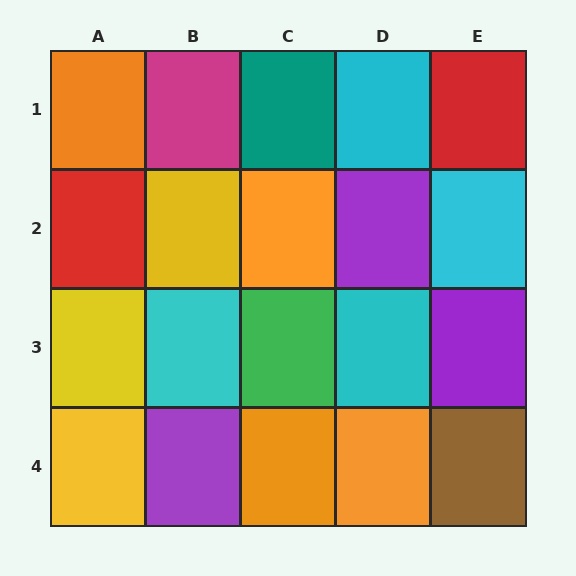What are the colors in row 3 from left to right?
Yellow, cyan, green, cyan, purple.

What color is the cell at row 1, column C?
Teal.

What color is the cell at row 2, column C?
Orange.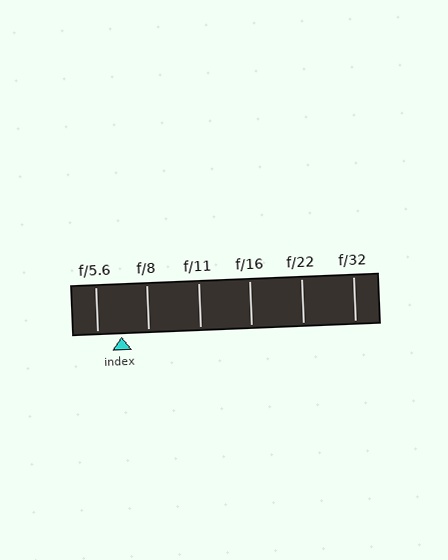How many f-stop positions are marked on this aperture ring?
There are 6 f-stop positions marked.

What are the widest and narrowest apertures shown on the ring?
The widest aperture shown is f/5.6 and the narrowest is f/32.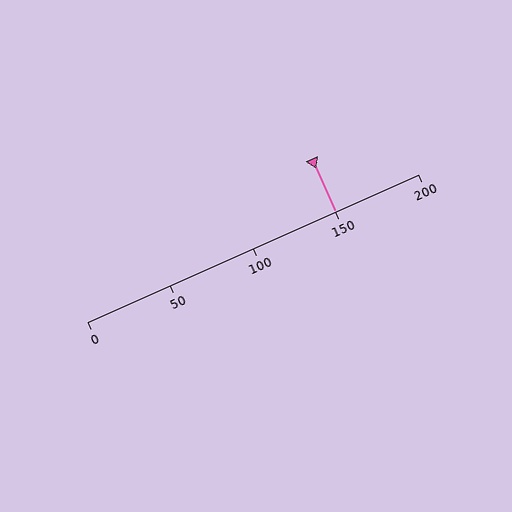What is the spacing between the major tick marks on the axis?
The major ticks are spaced 50 apart.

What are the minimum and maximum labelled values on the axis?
The axis runs from 0 to 200.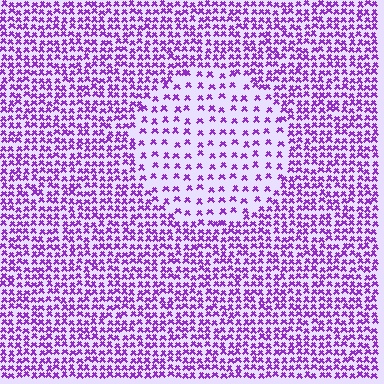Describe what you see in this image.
The image contains small purple elements arranged at two different densities. A circle-shaped region is visible where the elements are less densely packed than the surrounding area.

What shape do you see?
I see a circle.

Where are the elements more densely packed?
The elements are more densely packed outside the circle boundary.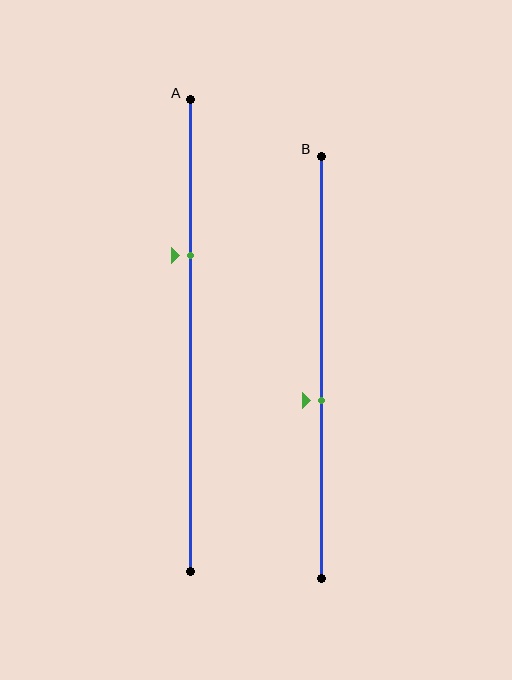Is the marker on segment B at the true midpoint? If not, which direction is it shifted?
No, the marker on segment B is shifted downward by about 8% of the segment length.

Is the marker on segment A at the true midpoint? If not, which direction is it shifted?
No, the marker on segment A is shifted upward by about 17% of the segment length.